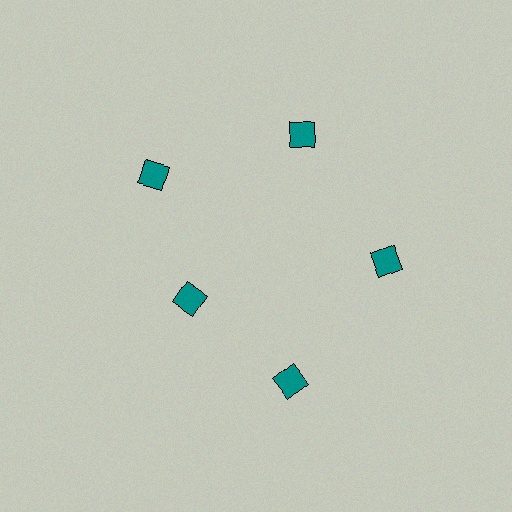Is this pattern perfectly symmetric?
No. The 5 teal diamonds are arranged in a ring, but one element near the 8 o'clock position is pulled inward toward the center, breaking the 5-fold rotational symmetry.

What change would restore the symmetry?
The symmetry would be restored by moving it outward, back onto the ring so that all 5 diamonds sit at equal angles and equal distance from the center.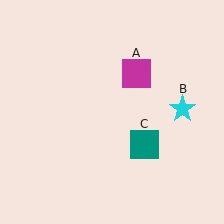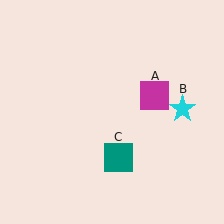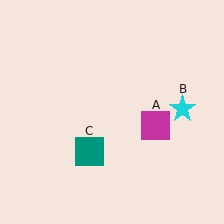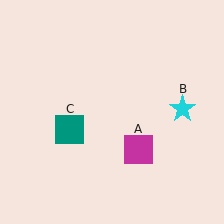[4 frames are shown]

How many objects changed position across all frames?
2 objects changed position: magenta square (object A), teal square (object C).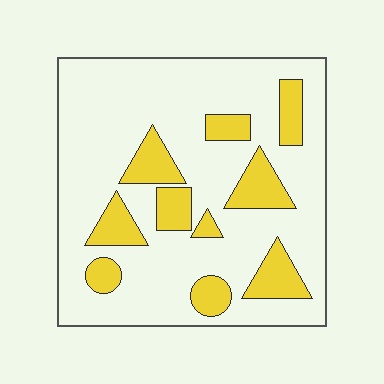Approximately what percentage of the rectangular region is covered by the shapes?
Approximately 20%.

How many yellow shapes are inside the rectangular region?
10.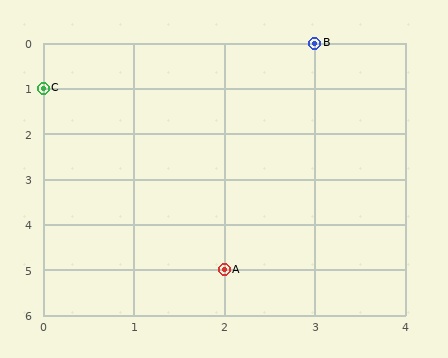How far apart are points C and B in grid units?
Points C and B are 3 columns and 1 row apart (about 3.2 grid units diagonally).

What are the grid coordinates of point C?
Point C is at grid coordinates (0, 1).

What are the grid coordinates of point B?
Point B is at grid coordinates (3, 0).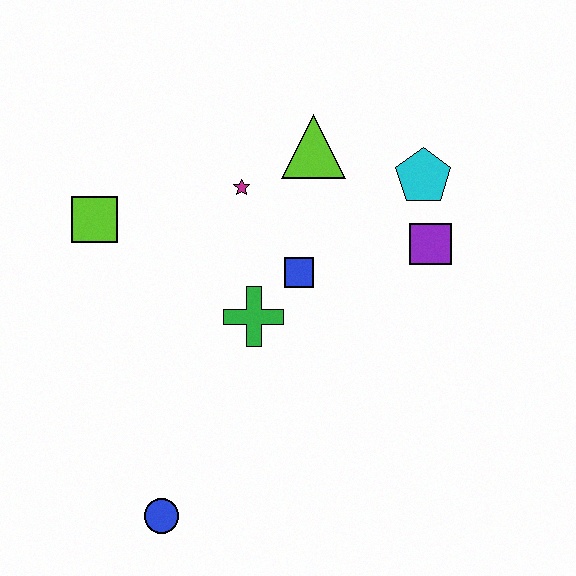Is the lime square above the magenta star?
No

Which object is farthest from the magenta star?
The blue circle is farthest from the magenta star.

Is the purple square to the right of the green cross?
Yes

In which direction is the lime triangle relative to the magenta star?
The lime triangle is to the right of the magenta star.